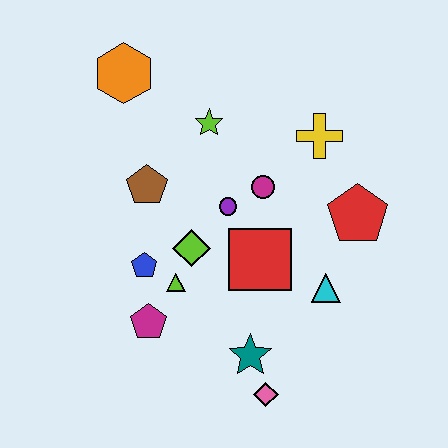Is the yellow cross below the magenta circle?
No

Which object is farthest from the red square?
The orange hexagon is farthest from the red square.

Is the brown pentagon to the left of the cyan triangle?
Yes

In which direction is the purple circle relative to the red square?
The purple circle is above the red square.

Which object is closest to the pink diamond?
The teal star is closest to the pink diamond.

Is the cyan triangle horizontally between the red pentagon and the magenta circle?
Yes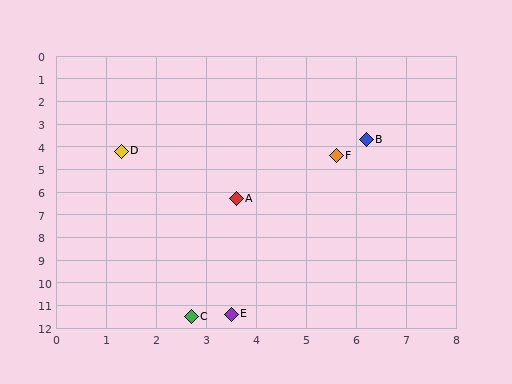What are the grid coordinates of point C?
Point C is at approximately (2.7, 11.5).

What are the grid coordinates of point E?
Point E is at approximately (3.5, 11.4).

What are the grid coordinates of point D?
Point D is at approximately (1.3, 4.2).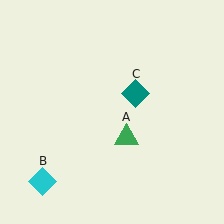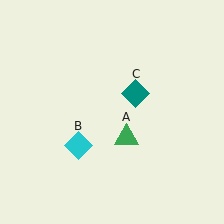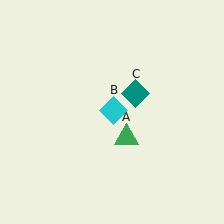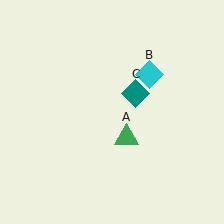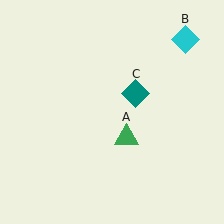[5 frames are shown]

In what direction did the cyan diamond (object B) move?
The cyan diamond (object B) moved up and to the right.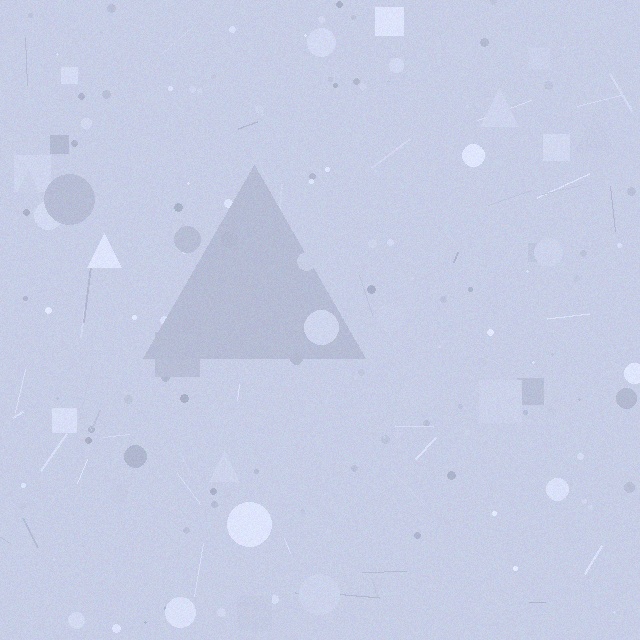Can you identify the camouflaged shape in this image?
The camouflaged shape is a triangle.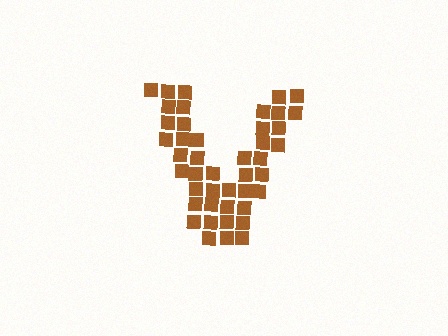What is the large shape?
The large shape is the letter V.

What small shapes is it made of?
It is made of small squares.